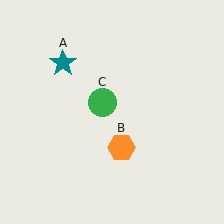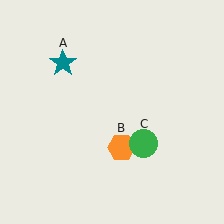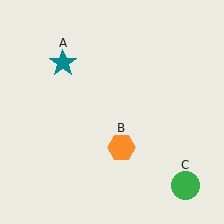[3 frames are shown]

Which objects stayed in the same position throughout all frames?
Teal star (object A) and orange hexagon (object B) remained stationary.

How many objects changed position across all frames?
1 object changed position: green circle (object C).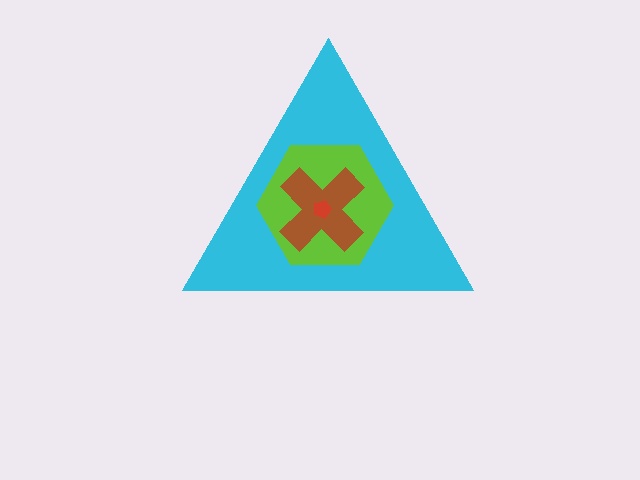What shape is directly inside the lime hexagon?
The brown cross.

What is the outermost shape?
The cyan triangle.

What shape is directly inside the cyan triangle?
The lime hexagon.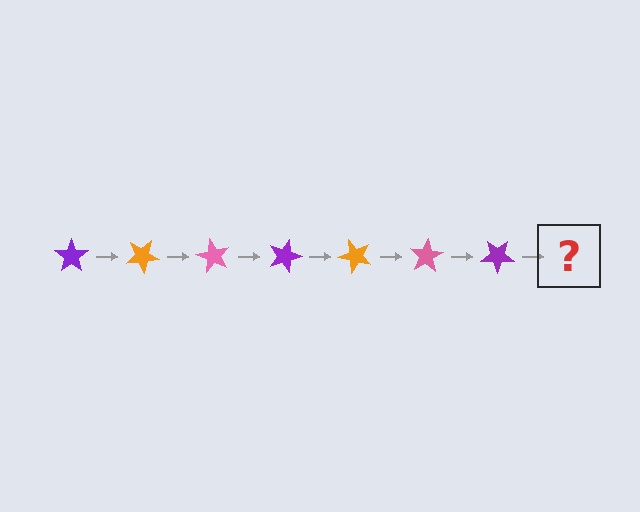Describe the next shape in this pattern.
It should be an orange star, rotated 210 degrees from the start.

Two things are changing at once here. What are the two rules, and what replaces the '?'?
The two rules are that it rotates 30 degrees each step and the color cycles through purple, orange, and pink. The '?' should be an orange star, rotated 210 degrees from the start.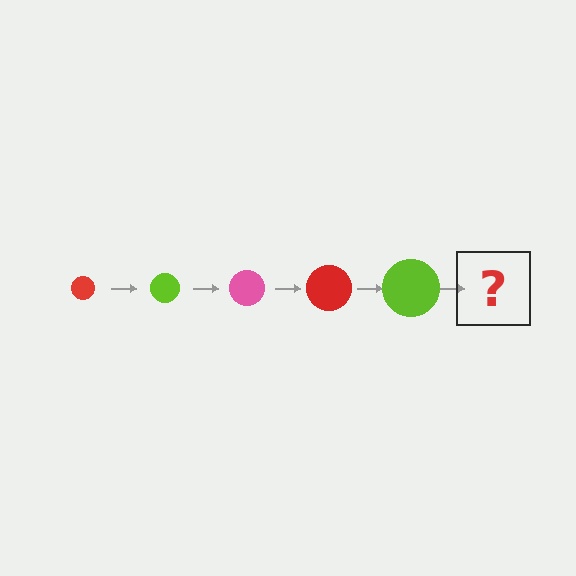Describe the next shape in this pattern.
It should be a pink circle, larger than the previous one.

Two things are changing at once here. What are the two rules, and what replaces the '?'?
The two rules are that the circle grows larger each step and the color cycles through red, lime, and pink. The '?' should be a pink circle, larger than the previous one.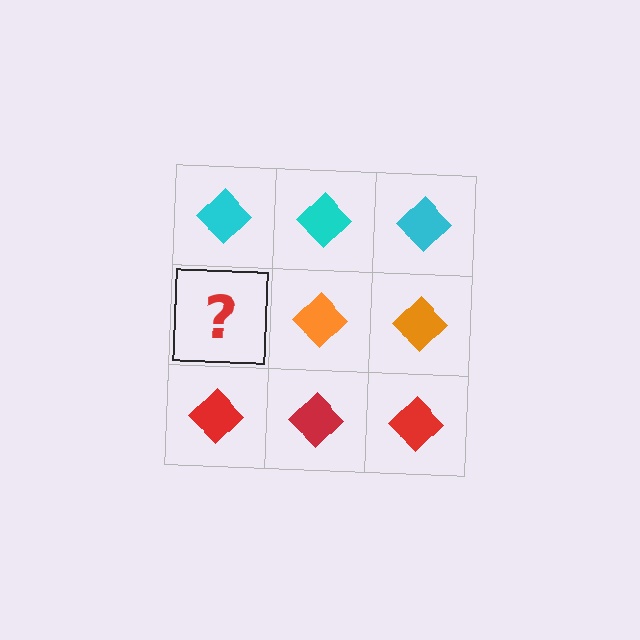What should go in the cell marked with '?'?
The missing cell should contain an orange diamond.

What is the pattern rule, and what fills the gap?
The rule is that each row has a consistent color. The gap should be filled with an orange diamond.